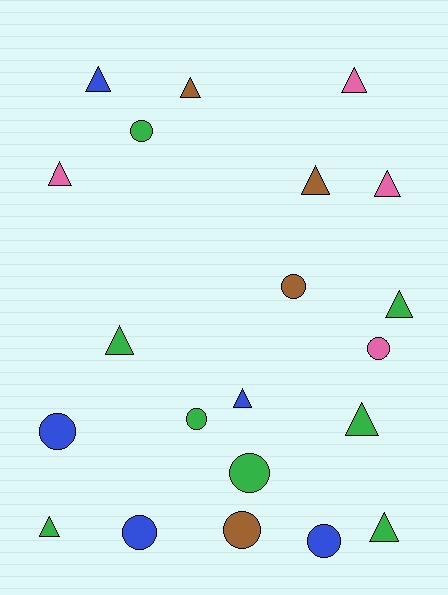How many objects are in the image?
There are 21 objects.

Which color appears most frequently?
Green, with 8 objects.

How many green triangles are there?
There are 5 green triangles.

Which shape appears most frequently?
Triangle, with 12 objects.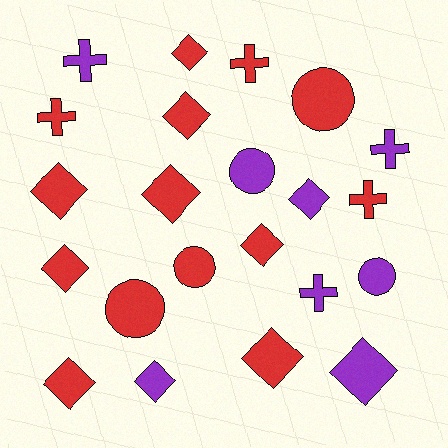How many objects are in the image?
There are 22 objects.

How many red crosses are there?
There are 3 red crosses.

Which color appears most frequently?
Red, with 14 objects.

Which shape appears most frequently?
Diamond, with 11 objects.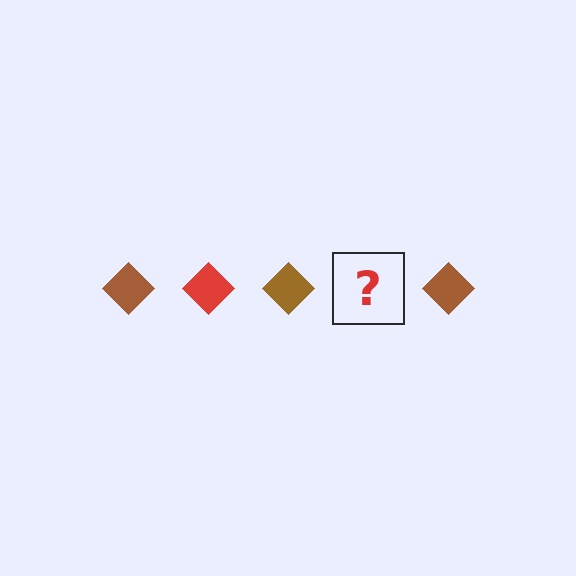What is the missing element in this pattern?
The missing element is a red diamond.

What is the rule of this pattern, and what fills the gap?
The rule is that the pattern cycles through brown, red diamonds. The gap should be filled with a red diamond.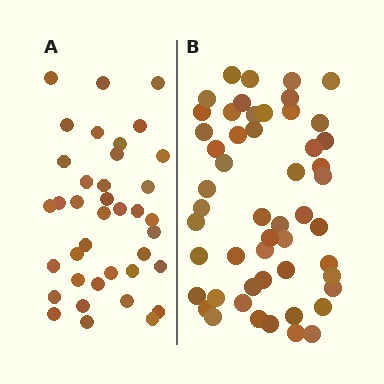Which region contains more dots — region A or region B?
Region B (the right region) has more dots.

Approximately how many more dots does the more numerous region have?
Region B has approximately 15 more dots than region A.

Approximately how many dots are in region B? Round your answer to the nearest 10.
About 50 dots. (The exact count is 52, which rounds to 50.)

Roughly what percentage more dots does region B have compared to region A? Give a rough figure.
About 35% more.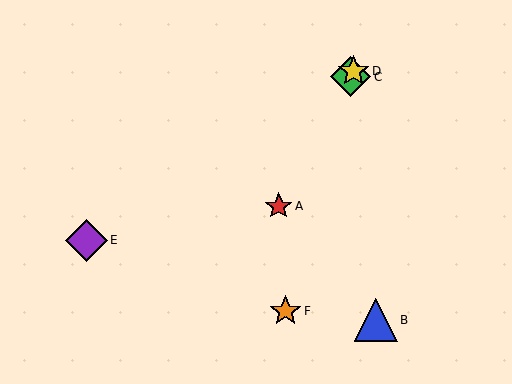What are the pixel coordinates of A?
Object A is at (279, 206).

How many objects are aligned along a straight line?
3 objects (A, C, D) are aligned along a straight line.